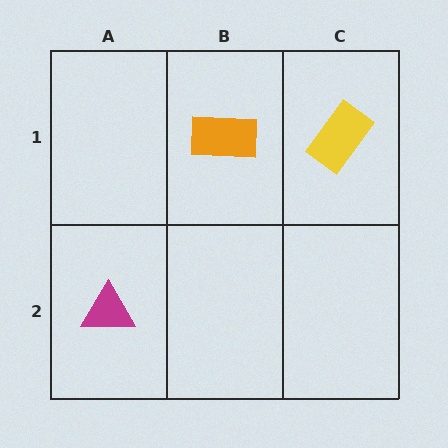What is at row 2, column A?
A magenta triangle.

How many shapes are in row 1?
2 shapes.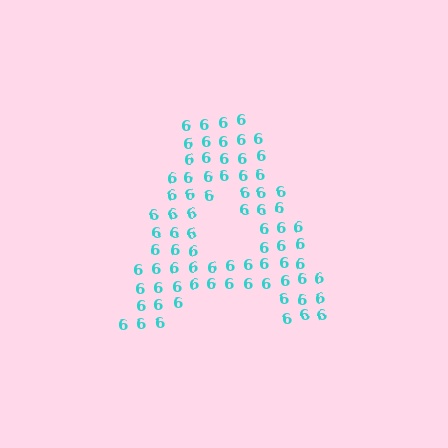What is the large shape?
The large shape is the letter A.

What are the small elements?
The small elements are digit 6's.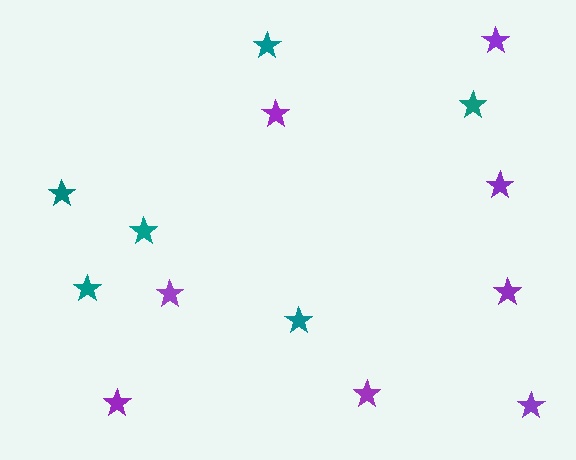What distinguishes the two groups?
There are 2 groups: one group of teal stars (6) and one group of purple stars (8).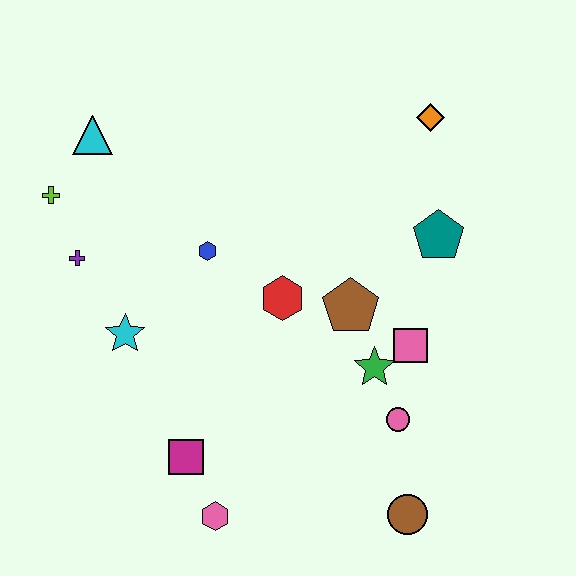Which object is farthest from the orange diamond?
The pink hexagon is farthest from the orange diamond.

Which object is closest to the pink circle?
The green star is closest to the pink circle.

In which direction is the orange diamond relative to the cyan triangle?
The orange diamond is to the right of the cyan triangle.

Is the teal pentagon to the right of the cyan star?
Yes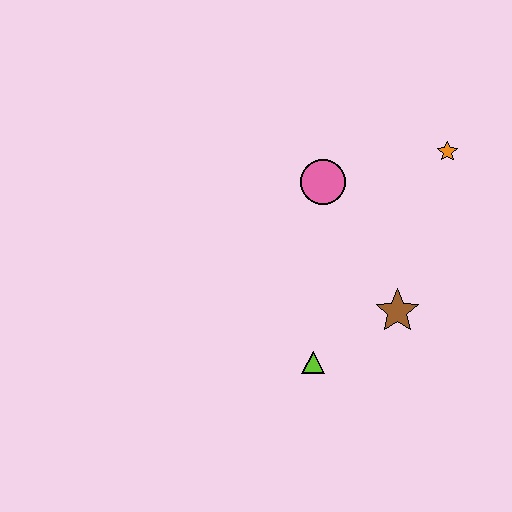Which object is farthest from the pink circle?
The lime triangle is farthest from the pink circle.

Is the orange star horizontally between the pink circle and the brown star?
No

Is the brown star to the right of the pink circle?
Yes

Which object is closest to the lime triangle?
The brown star is closest to the lime triangle.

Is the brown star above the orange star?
No